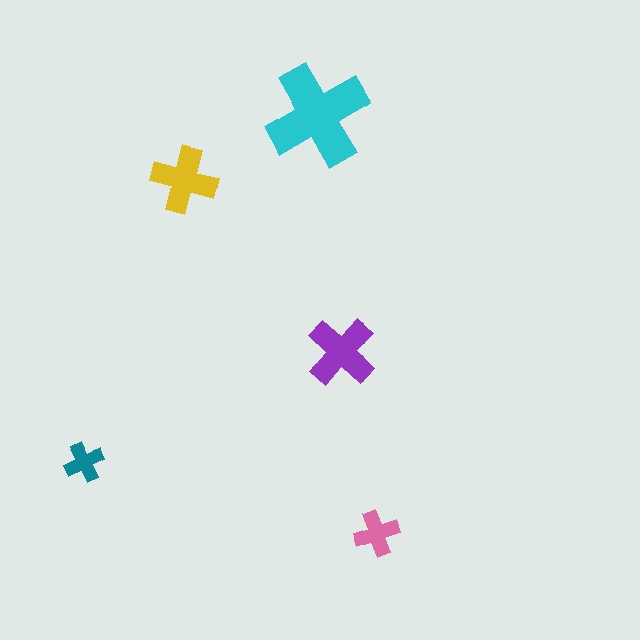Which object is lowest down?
The pink cross is bottommost.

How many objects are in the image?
There are 5 objects in the image.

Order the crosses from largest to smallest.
the cyan one, the purple one, the yellow one, the pink one, the teal one.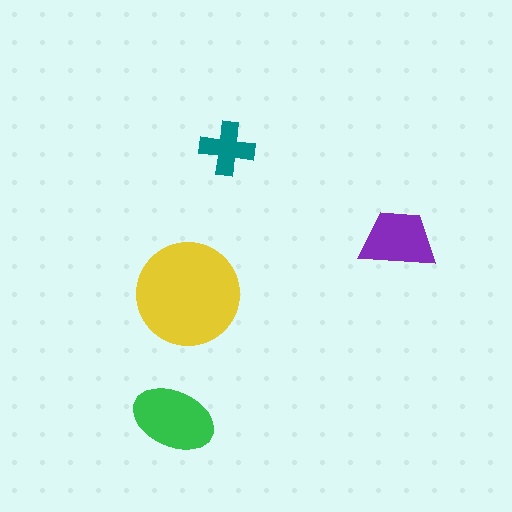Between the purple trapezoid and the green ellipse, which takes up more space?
The green ellipse.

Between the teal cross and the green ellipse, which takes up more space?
The green ellipse.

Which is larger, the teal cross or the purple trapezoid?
The purple trapezoid.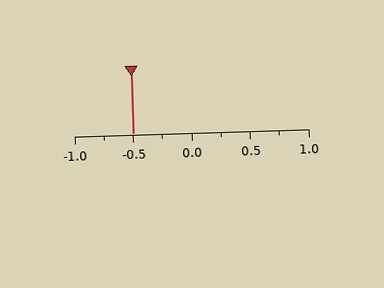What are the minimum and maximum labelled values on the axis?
The axis runs from -1.0 to 1.0.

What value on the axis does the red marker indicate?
The marker indicates approximately -0.5.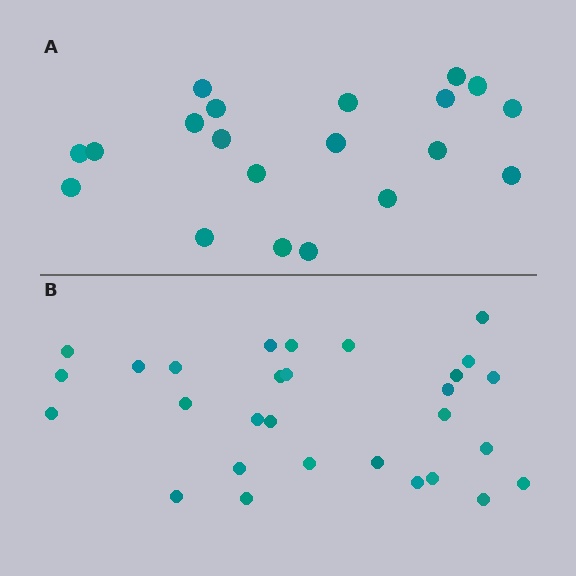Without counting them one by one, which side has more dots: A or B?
Region B (the bottom region) has more dots.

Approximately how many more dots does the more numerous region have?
Region B has roughly 8 or so more dots than region A.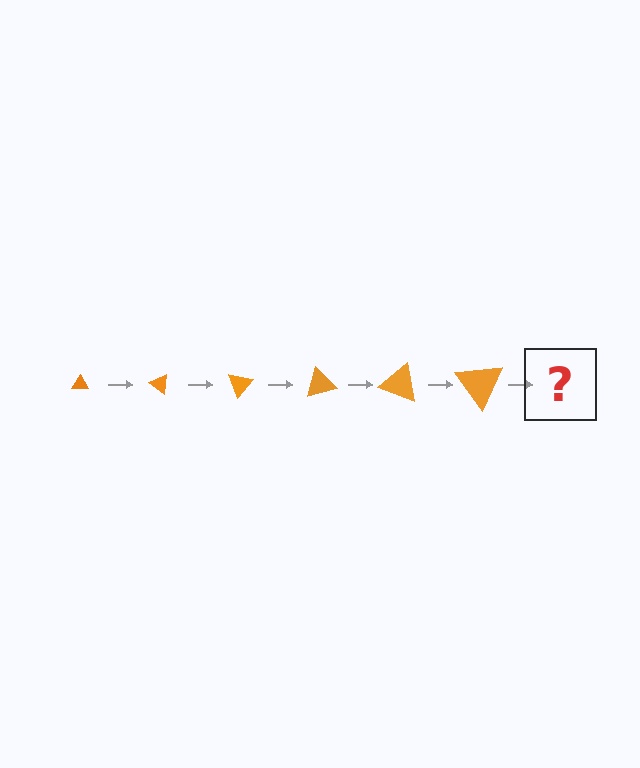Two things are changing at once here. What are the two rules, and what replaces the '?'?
The two rules are that the triangle grows larger each step and it rotates 35 degrees each step. The '?' should be a triangle, larger than the previous one and rotated 210 degrees from the start.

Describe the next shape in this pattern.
It should be a triangle, larger than the previous one and rotated 210 degrees from the start.